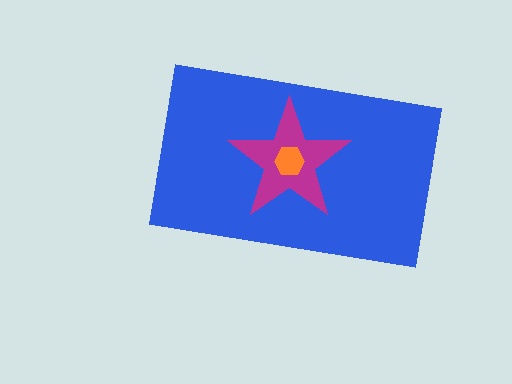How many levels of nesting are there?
3.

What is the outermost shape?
The blue rectangle.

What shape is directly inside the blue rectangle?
The magenta star.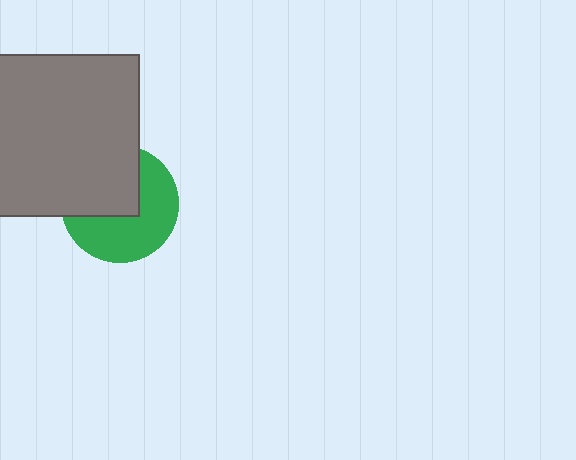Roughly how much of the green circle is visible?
About half of it is visible (roughly 55%).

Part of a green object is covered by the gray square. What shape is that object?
It is a circle.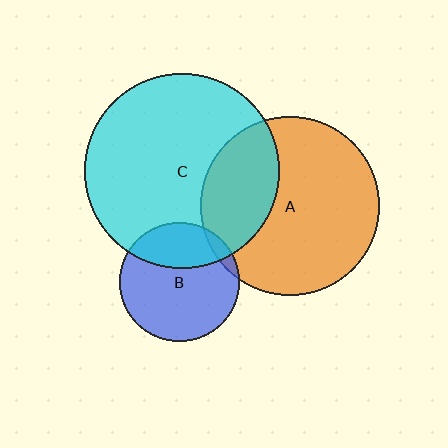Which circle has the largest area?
Circle C (cyan).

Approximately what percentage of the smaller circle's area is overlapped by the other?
Approximately 30%.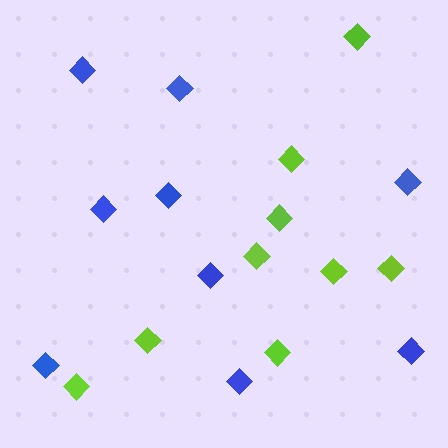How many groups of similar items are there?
There are 2 groups: one group of lime diamonds (9) and one group of blue diamonds (9).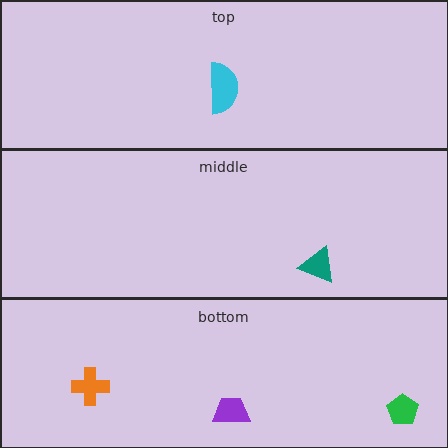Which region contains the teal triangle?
The middle region.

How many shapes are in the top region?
1.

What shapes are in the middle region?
The teal triangle.